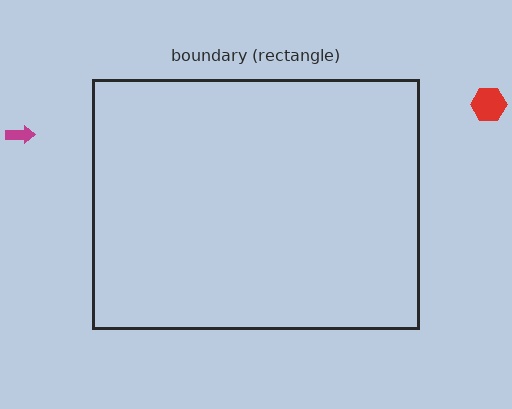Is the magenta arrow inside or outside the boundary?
Outside.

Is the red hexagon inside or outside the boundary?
Outside.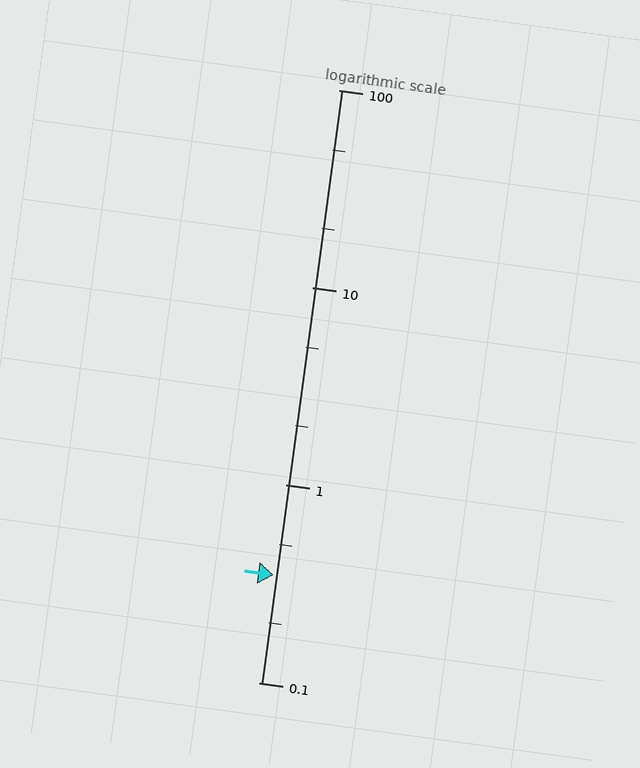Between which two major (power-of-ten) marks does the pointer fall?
The pointer is between 0.1 and 1.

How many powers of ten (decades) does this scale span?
The scale spans 3 decades, from 0.1 to 100.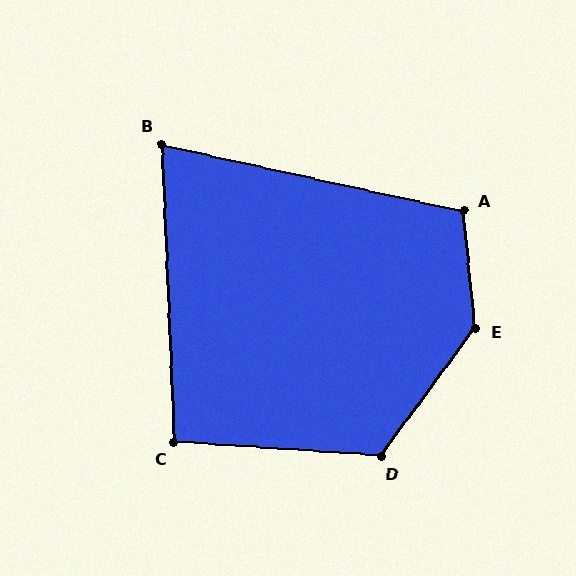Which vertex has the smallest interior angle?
B, at approximately 75 degrees.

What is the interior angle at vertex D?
Approximately 123 degrees (obtuse).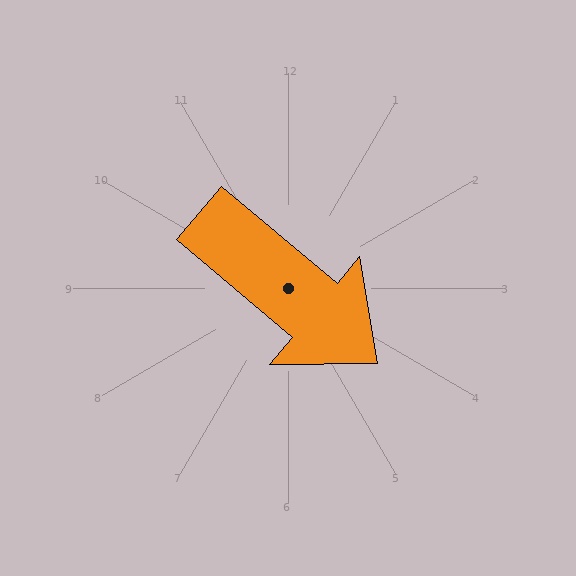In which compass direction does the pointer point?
Southeast.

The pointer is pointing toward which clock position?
Roughly 4 o'clock.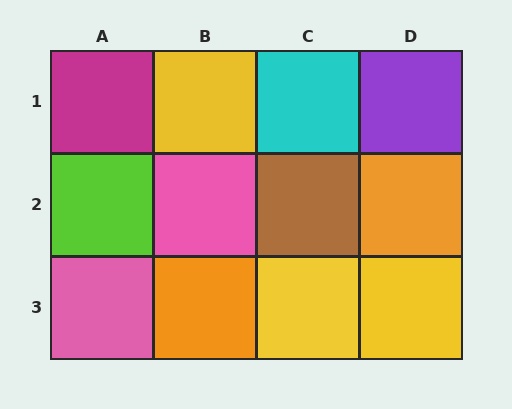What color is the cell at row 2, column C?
Brown.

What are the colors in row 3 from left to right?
Pink, orange, yellow, yellow.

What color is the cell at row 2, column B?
Pink.